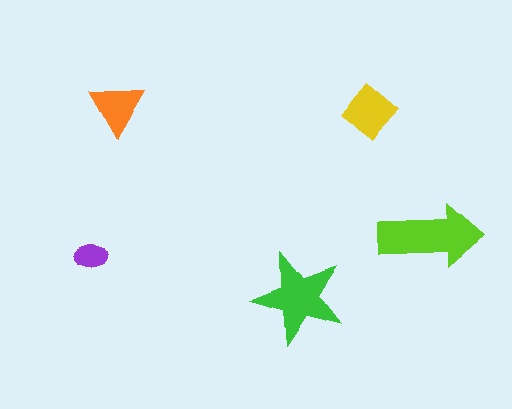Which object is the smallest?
The purple ellipse.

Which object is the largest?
The lime arrow.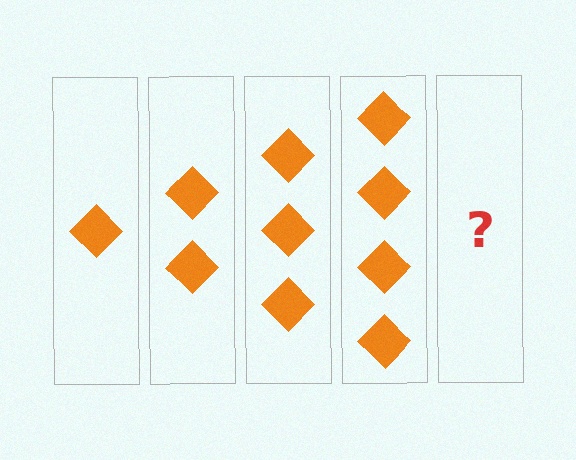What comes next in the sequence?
The next element should be 5 diamonds.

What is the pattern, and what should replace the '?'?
The pattern is that each step adds one more diamond. The '?' should be 5 diamonds.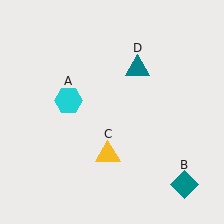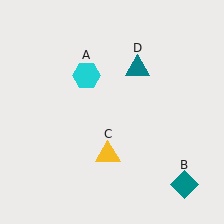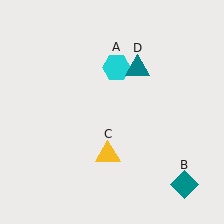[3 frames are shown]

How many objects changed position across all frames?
1 object changed position: cyan hexagon (object A).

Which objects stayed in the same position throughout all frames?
Teal diamond (object B) and yellow triangle (object C) and teal triangle (object D) remained stationary.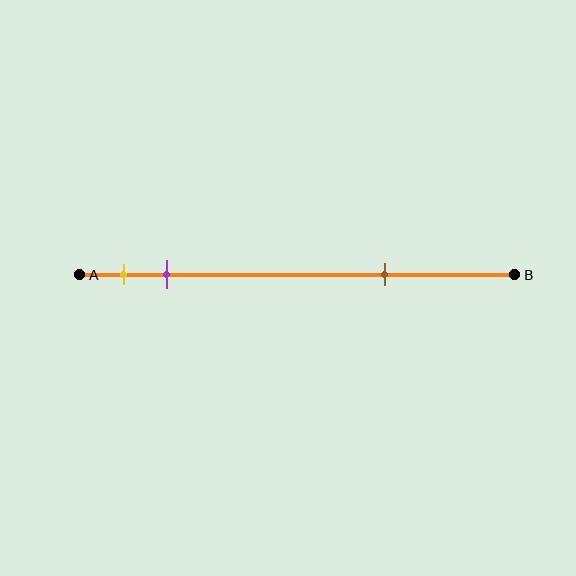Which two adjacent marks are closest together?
The yellow and purple marks are the closest adjacent pair.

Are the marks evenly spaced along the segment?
No, the marks are not evenly spaced.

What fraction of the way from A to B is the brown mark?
The brown mark is approximately 70% (0.7) of the way from A to B.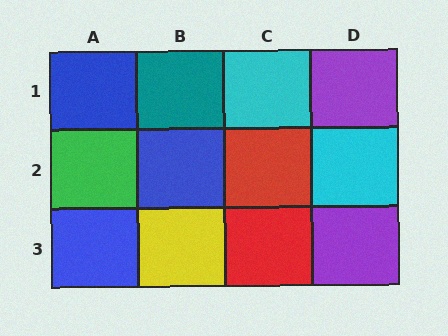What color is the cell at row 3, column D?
Purple.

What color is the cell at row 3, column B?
Yellow.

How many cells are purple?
2 cells are purple.